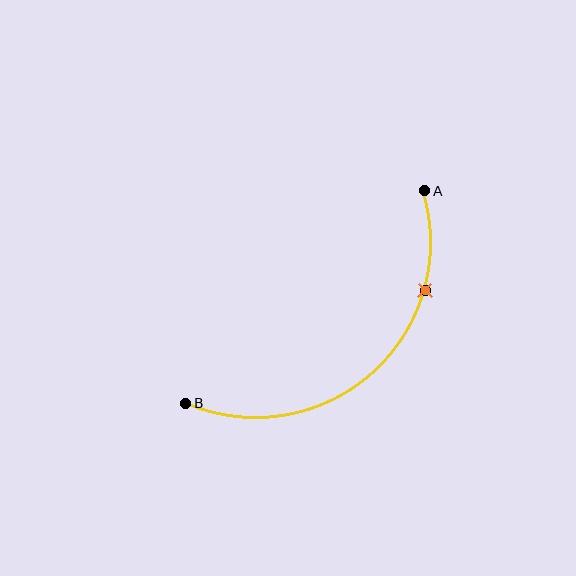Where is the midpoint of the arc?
The arc midpoint is the point on the curve farthest from the straight line joining A and B. It sits below and to the right of that line.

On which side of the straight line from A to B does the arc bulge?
The arc bulges below and to the right of the straight line connecting A and B.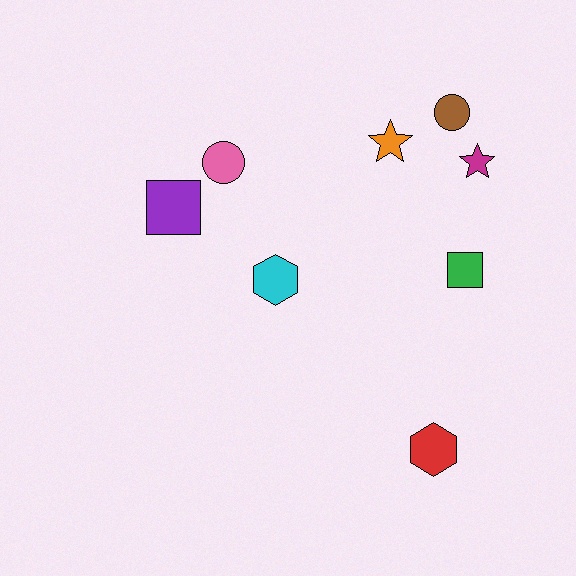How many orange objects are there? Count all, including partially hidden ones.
There is 1 orange object.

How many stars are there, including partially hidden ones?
There are 2 stars.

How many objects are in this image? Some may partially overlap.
There are 8 objects.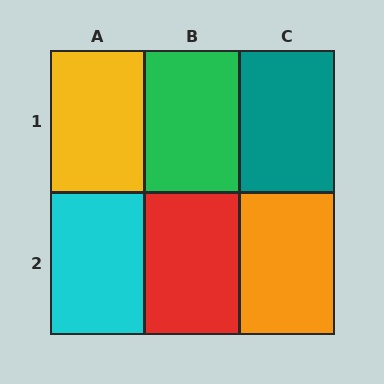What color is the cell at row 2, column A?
Cyan.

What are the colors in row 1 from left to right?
Yellow, green, teal.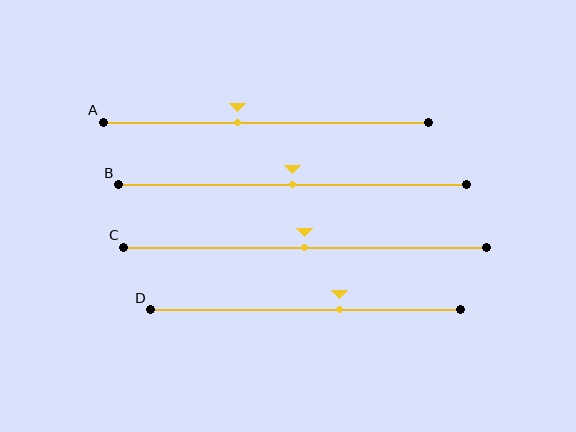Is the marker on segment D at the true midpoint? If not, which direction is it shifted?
No, the marker on segment D is shifted to the right by about 11% of the segment length.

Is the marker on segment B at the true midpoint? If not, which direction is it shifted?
Yes, the marker on segment B is at the true midpoint.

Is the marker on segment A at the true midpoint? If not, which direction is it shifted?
No, the marker on segment A is shifted to the left by about 9% of the segment length.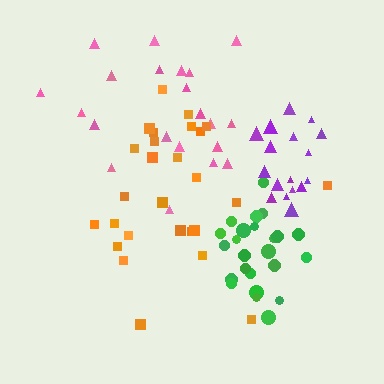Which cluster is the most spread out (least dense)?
Pink.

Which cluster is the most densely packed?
Green.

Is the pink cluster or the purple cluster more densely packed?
Purple.